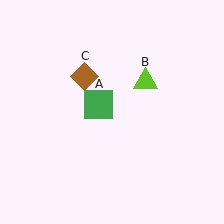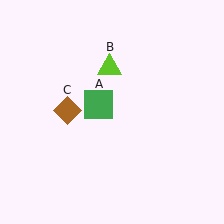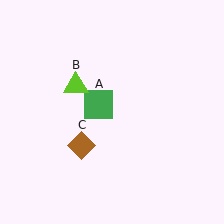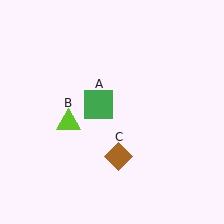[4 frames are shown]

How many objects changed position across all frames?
2 objects changed position: lime triangle (object B), brown diamond (object C).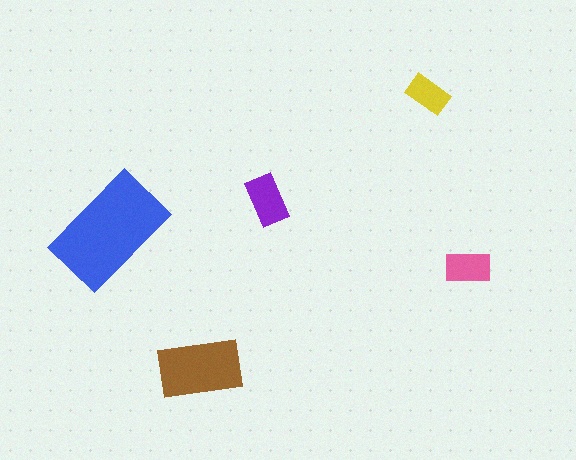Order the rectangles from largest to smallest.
the blue one, the brown one, the purple one, the pink one, the yellow one.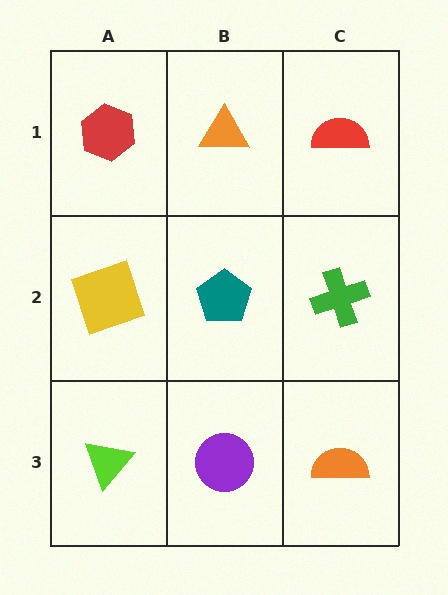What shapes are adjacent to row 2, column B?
An orange triangle (row 1, column B), a purple circle (row 3, column B), a yellow square (row 2, column A), a green cross (row 2, column C).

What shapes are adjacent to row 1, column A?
A yellow square (row 2, column A), an orange triangle (row 1, column B).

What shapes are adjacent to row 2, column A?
A red hexagon (row 1, column A), a lime triangle (row 3, column A), a teal pentagon (row 2, column B).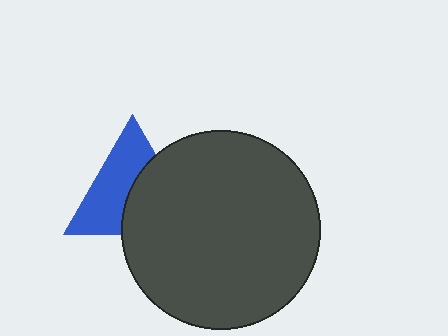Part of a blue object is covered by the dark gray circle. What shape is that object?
It is a triangle.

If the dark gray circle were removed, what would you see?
You would see the complete blue triangle.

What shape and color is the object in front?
The object in front is a dark gray circle.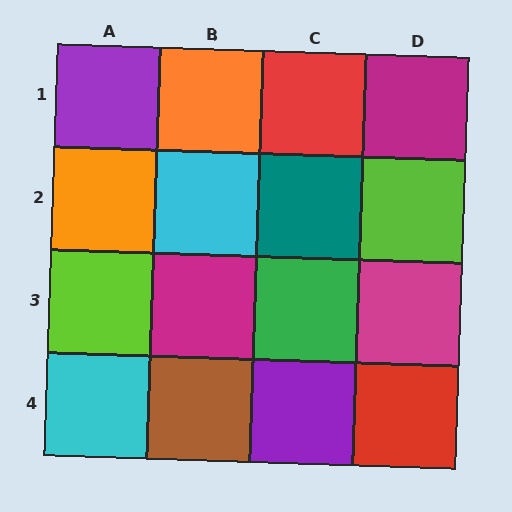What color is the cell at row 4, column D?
Red.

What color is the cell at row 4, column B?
Brown.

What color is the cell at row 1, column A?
Purple.